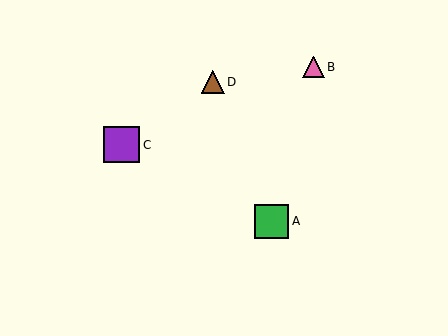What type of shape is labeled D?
Shape D is a brown triangle.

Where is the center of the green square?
The center of the green square is at (272, 221).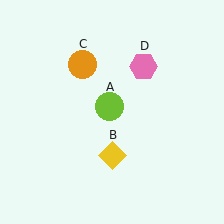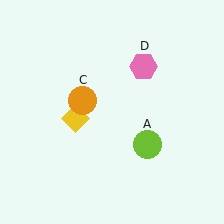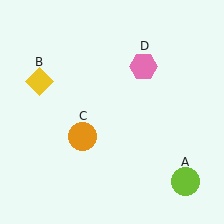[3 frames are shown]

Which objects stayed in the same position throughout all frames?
Pink hexagon (object D) remained stationary.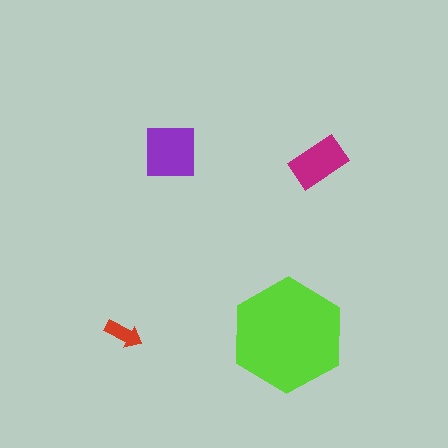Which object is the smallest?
The red arrow.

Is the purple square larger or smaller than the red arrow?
Larger.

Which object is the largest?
The lime hexagon.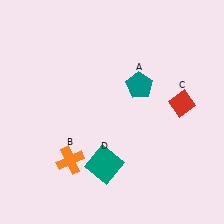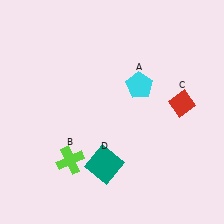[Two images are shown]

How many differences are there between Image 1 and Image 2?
There are 2 differences between the two images.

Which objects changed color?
A changed from teal to cyan. B changed from orange to lime.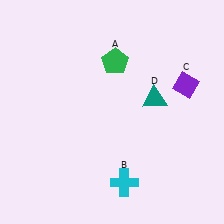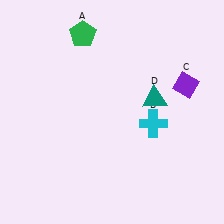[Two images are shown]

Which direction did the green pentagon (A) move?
The green pentagon (A) moved left.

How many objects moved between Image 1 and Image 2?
2 objects moved between the two images.